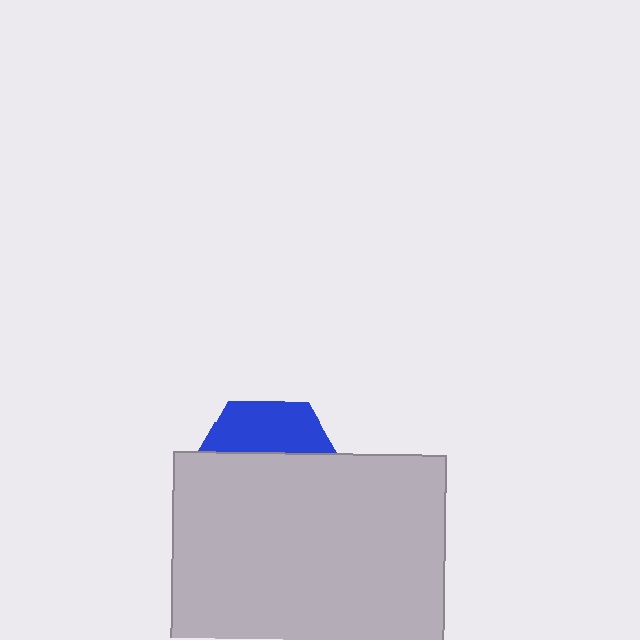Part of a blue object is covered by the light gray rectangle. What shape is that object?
It is a hexagon.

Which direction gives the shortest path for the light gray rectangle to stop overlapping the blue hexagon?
Moving down gives the shortest separation.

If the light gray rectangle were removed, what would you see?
You would see the complete blue hexagon.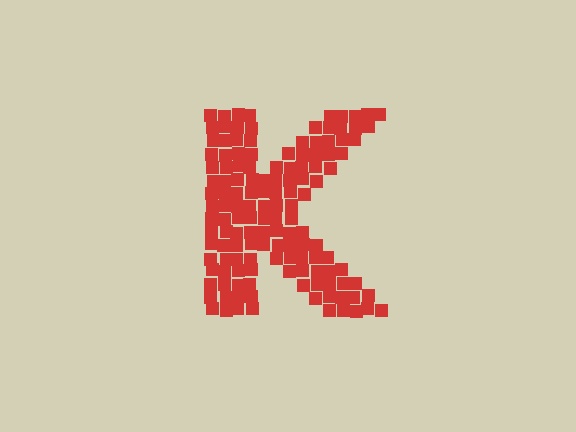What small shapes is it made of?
It is made of small squares.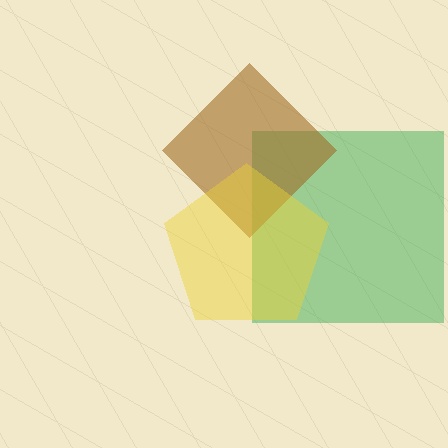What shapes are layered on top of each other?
The layered shapes are: a green square, a brown diamond, a yellow pentagon.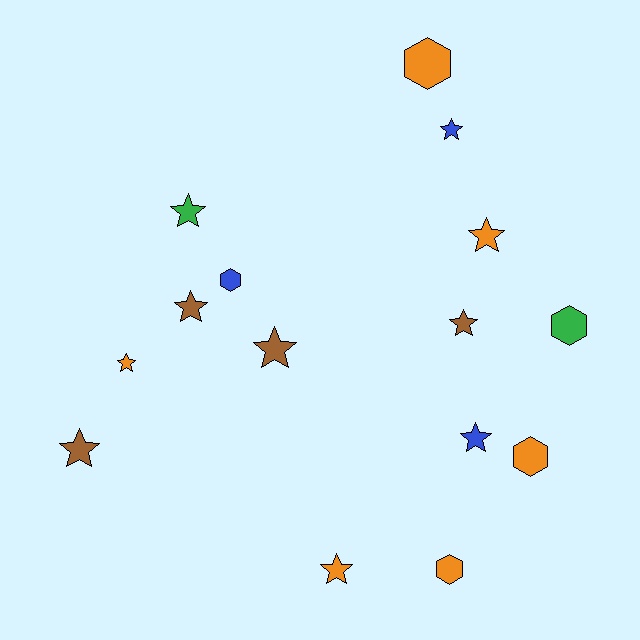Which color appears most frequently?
Orange, with 6 objects.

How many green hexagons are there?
There is 1 green hexagon.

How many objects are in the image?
There are 15 objects.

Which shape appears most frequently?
Star, with 10 objects.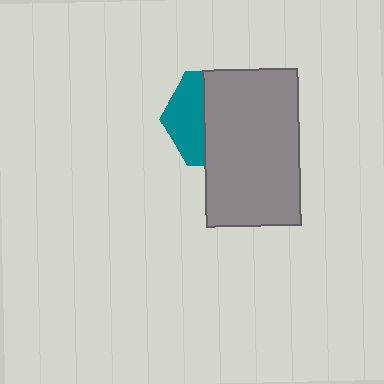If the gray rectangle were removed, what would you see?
You would see the complete teal hexagon.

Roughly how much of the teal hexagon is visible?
A small part of it is visible (roughly 38%).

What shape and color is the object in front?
The object in front is a gray rectangle.